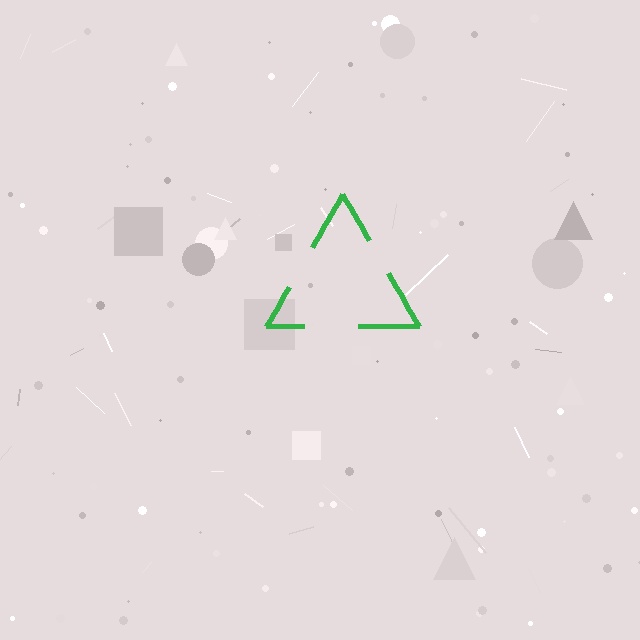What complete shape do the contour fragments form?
The contour fragments form a triangle.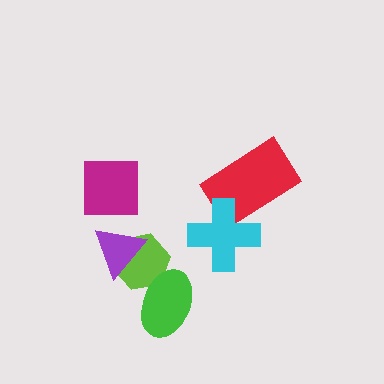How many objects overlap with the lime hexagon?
2 objects overlap with the lime hexagon.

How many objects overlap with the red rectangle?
1 object overlaps with the red rectangle.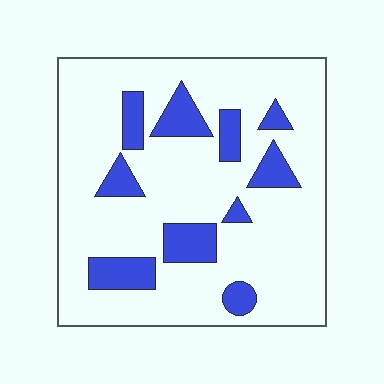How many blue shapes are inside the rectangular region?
10.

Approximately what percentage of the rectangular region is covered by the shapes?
Approximately 20%.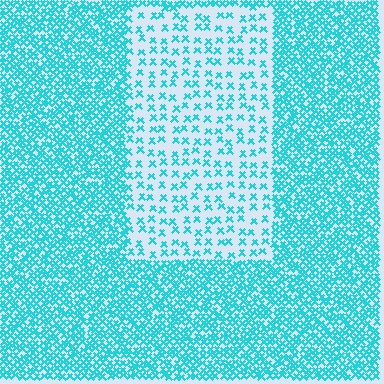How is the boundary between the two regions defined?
The boundary is defined by a change in element density (approximately 2.9x ratio). All elements are the same color, size, and shape.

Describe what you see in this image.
The image contains small cyan elements arranged at two different densities. A rectangle-shaped region is visible where the elements are less densely packed than the surrounding area.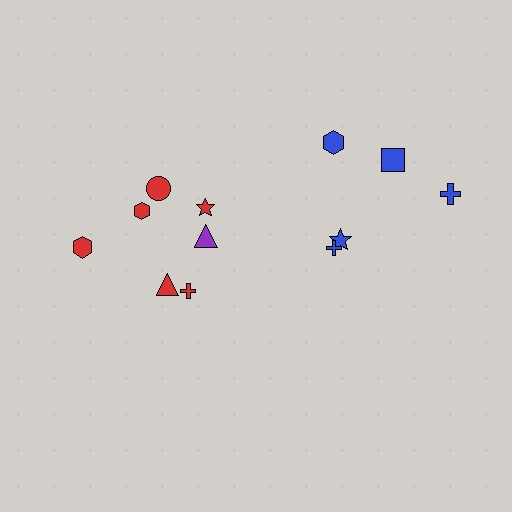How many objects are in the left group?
There are 7 objects.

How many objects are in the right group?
There are 5 objects.